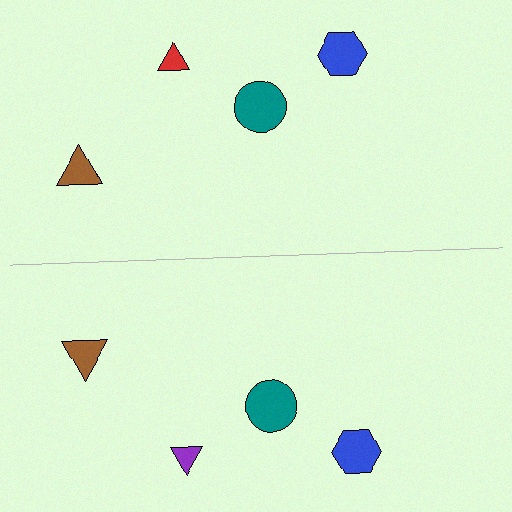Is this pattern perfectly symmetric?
No, the pattern is not perfectly symmetric. The purple triangle on the bottom side breaks the symmetry — its mirror counterpart is red.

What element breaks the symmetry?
The purple triangle on the bottom side breaks the symmetry — its mirror counterpart is red.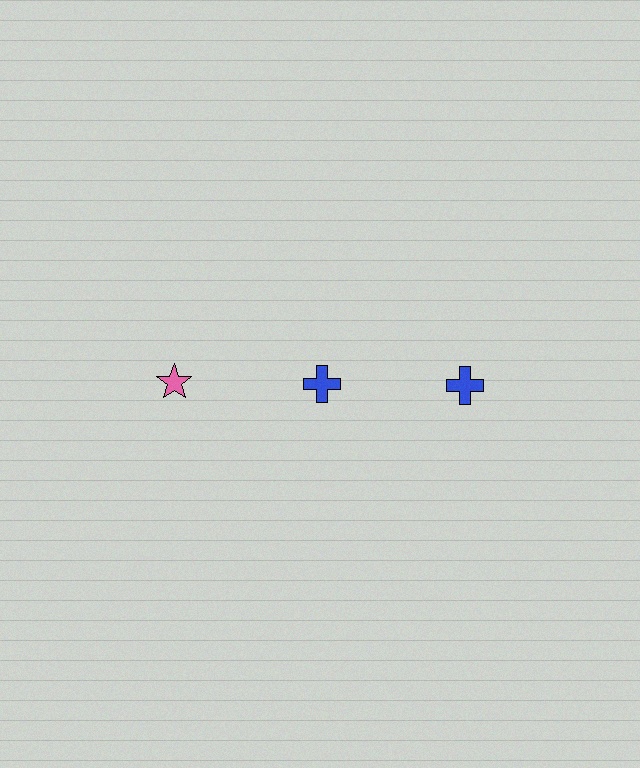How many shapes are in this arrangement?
There are 3 shapes arranged in a grid pattern.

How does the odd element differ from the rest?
It differs in both color (pink instead of blue) and shape (star instead of cross).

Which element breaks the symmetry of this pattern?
The pink star in the top row, leftmost column breaks the symmetry. All other shapes are blue crosses.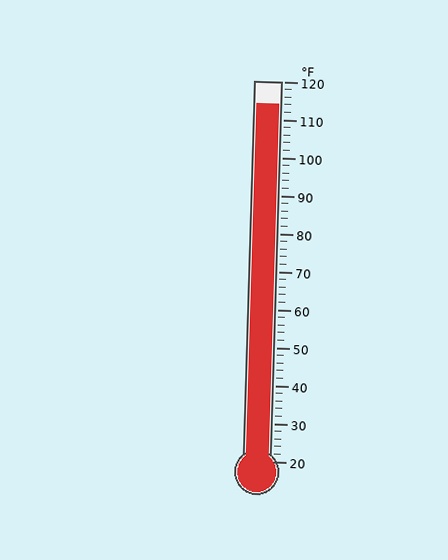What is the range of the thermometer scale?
The thermometer scale ranges from 20°F to 120°F.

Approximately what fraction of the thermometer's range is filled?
The thermometer is filled to approximately 95% of its range.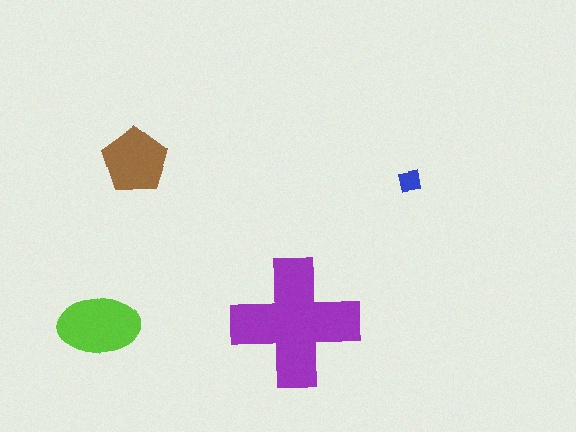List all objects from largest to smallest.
The purple cross, the lime ellipse, the brown pentagon, the blue square.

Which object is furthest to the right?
The blue square is rightmost.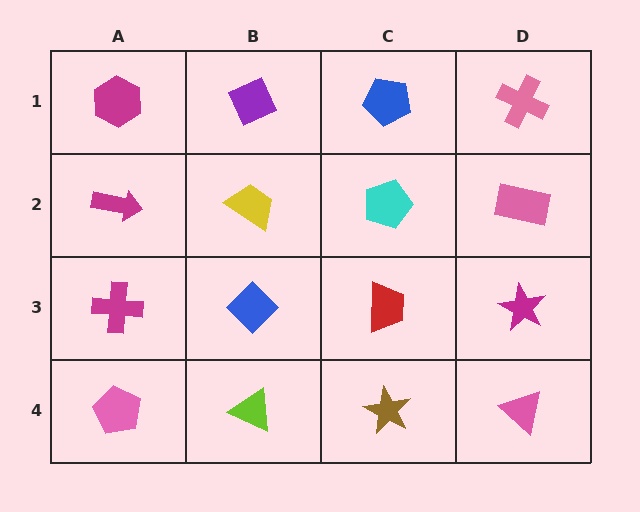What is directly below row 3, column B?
A lime triangle.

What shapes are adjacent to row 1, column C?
A cyan pentagon (row 2, column C), a purple diamond (row 1, column B), a pink cross (row 1, column D).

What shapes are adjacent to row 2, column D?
A pink cross (row 1, column D), a magenta star (row 3, column D), a cyan pentagon (row 2, column C).